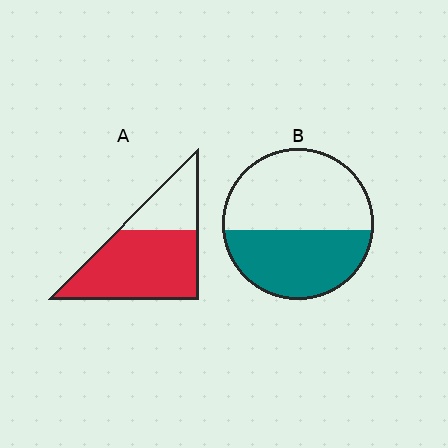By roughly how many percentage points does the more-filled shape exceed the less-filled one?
By roughly 25 percentage points (A over B).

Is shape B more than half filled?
No.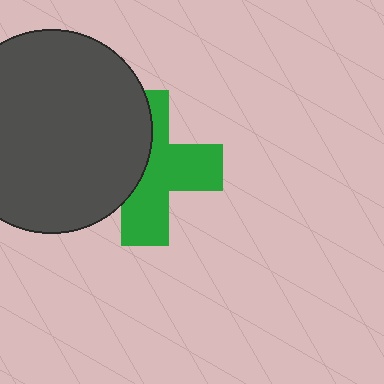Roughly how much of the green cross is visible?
About half of it is visible (roughly 57%).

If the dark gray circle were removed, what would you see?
You would see the complete green cross.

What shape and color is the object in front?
The object in front is a dark gray circle.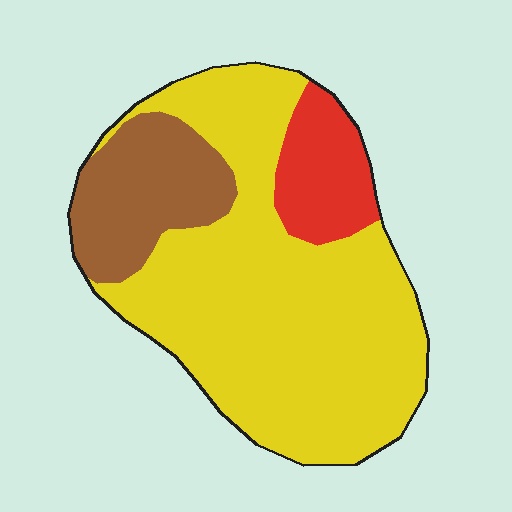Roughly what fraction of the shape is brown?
Brown takes up about one fifth (1/5) of the shape.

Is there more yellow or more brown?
Yellow.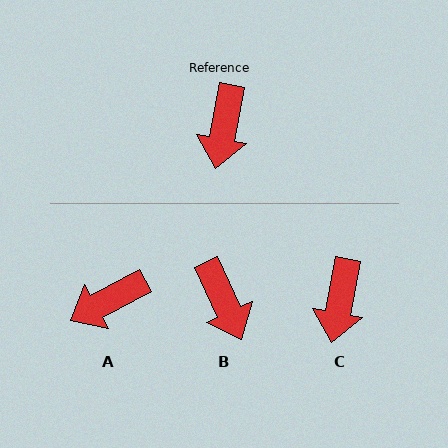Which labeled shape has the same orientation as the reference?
C.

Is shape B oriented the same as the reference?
No, it is off by about 36 degrees.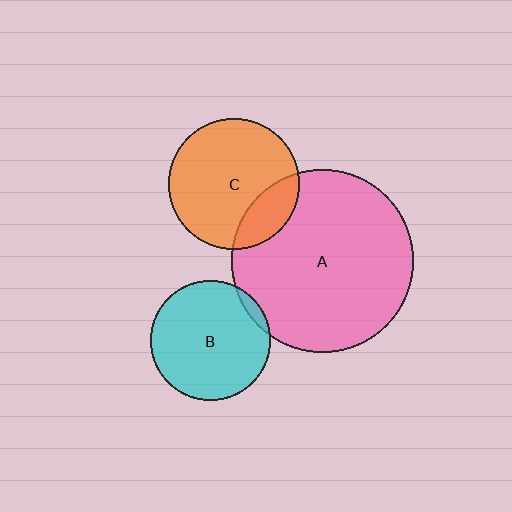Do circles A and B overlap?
Yes.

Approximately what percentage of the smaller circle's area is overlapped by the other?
Approximately 5%.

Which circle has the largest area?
Circle A (pink).